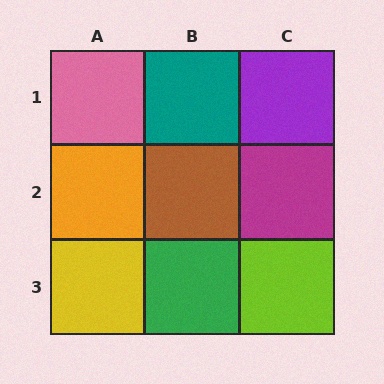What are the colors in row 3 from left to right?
Yellow, green, lime.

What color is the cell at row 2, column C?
Magenta.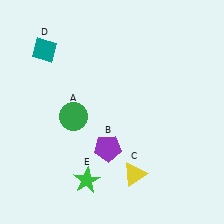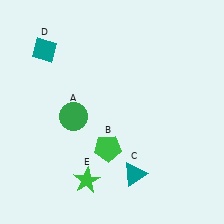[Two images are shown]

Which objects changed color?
B changed from purple to green. C changed from yellow to teal.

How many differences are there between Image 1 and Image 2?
There are 2 differences between the two images.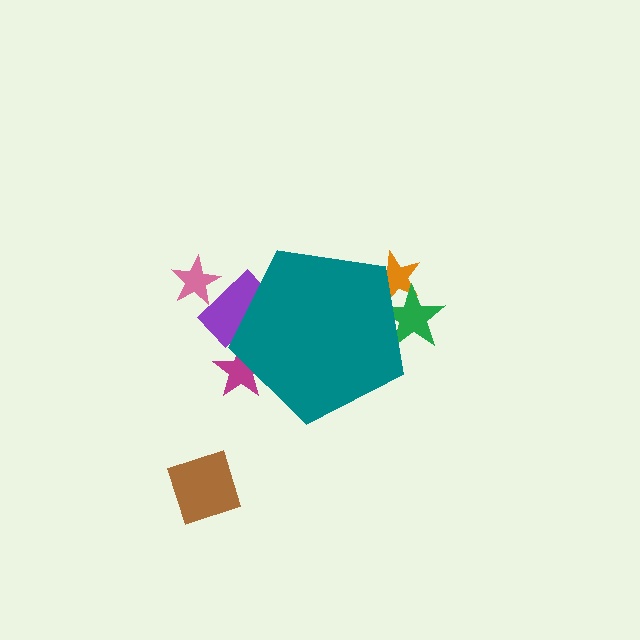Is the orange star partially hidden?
Yes, the orange star is partially hidden behind the teal pentagon.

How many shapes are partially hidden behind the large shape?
4 shapes are partially hidden.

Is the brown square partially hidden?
No, the brown square is fully visible.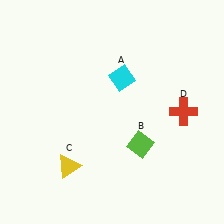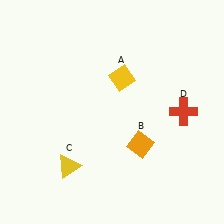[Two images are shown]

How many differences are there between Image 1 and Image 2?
There are 2 differences between the two images.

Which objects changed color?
A changed from cyan to yellow. B changed from lime to orange.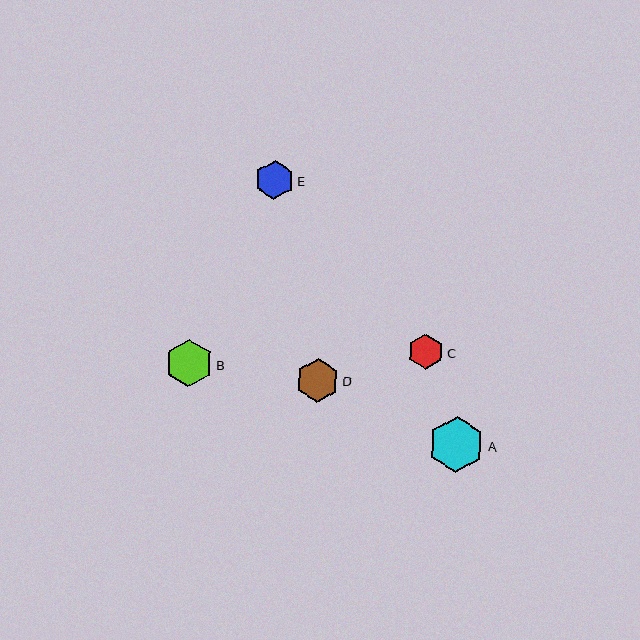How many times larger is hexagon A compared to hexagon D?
Hexagon A is approximately 1.3 times the size of hexagon D.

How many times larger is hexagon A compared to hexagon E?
Hexagon A is approximately 1.5 times the size of hexagon E.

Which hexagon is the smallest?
Hexagon C is the smallest with a size of approximately 36 pixels.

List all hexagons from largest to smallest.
From largest to smallest: A, B, D, E, C.